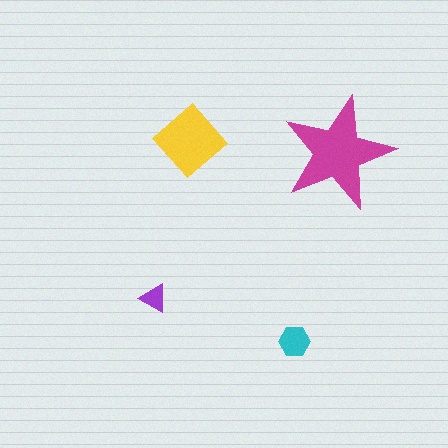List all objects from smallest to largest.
The purple triangle, the cyan hexagon, the yellow diamond, the magenta star.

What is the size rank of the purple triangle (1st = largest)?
4th.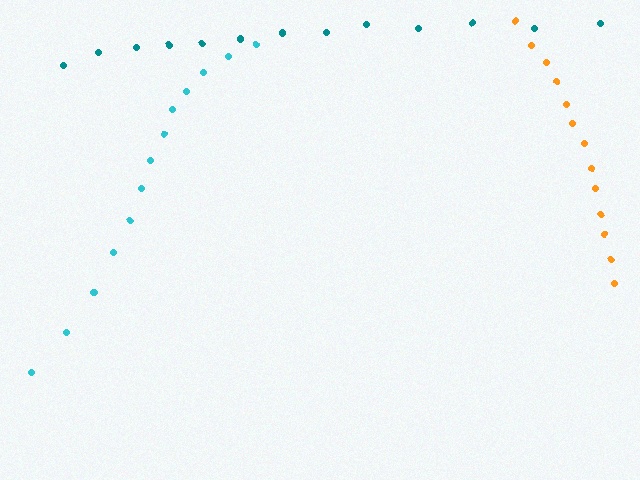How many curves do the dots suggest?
There are 3 distinct paths.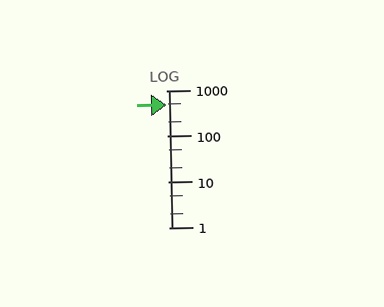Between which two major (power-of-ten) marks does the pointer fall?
The pointer is between 100 and 1000.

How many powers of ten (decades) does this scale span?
The scale spans 3 decades, from 1 to 1000.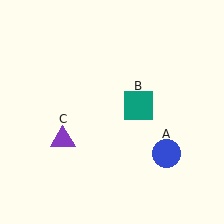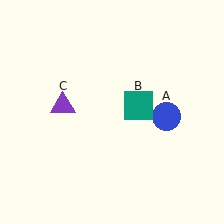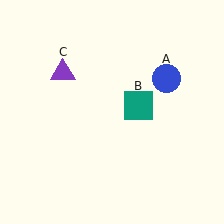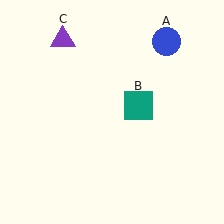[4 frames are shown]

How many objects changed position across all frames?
2 objects changed position: blue circle (object A), purple triangle (object C).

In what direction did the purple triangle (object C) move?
The purple triangle (object C) moved up.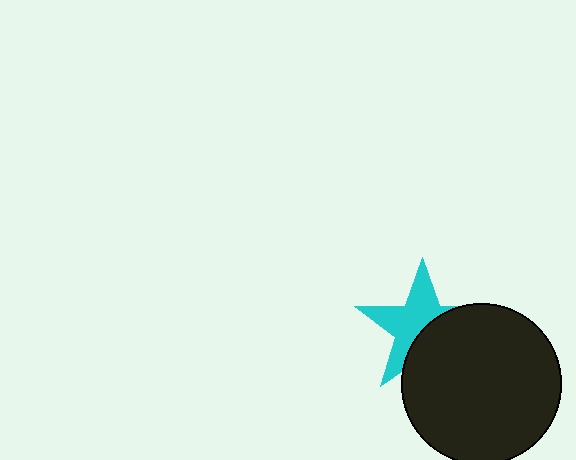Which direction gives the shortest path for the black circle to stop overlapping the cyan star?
Moving toward the lower-right gives the shortest separation.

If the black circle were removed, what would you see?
You would see the complete cyan star.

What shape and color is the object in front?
The object in front is a black circle.